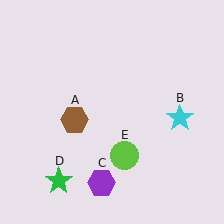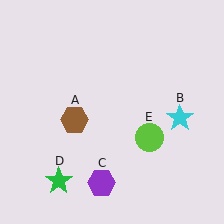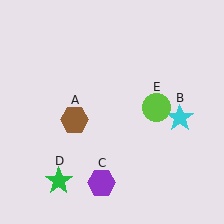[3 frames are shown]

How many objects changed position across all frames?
1 object changed position: lime circle (object E).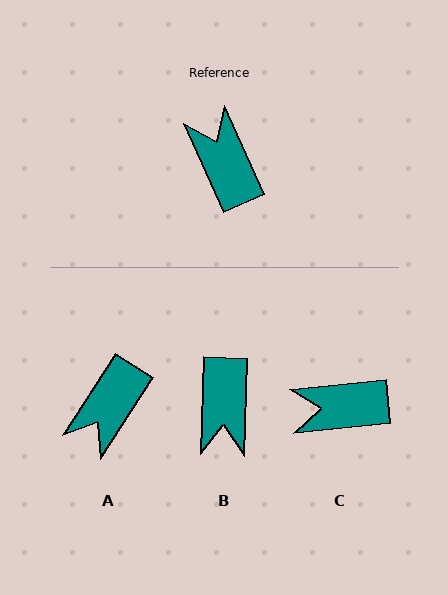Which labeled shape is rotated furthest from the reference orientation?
B, about 154 degrees away.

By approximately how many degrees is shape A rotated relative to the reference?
Approximately 123 degrees counter-clockwise.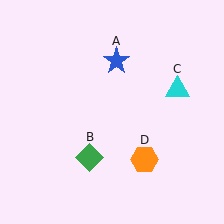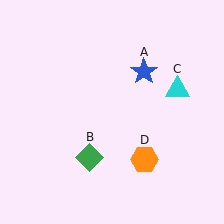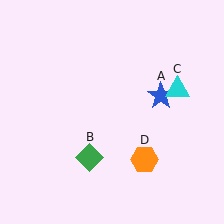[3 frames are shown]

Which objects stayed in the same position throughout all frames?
Green diamond (object B) and cyan triangle (object C) and orange hexagon (object D) remained stationary.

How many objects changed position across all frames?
1 object changed position: blue star (object A).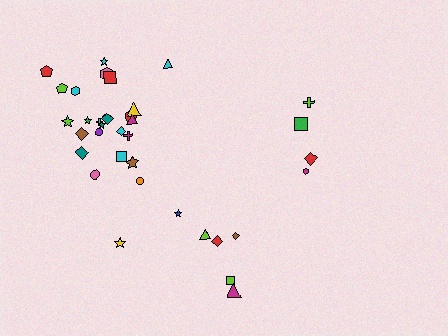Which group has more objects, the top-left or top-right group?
The top-left group.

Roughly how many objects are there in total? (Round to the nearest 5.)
Roughly 35 objects in total.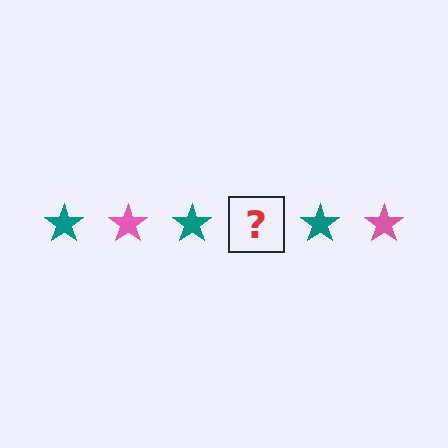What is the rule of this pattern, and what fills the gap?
The rule is that the pattern cycles through teal, pink stars. The gap should be filled with a pink star.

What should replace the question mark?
The question mark should be replaced with a pink star.